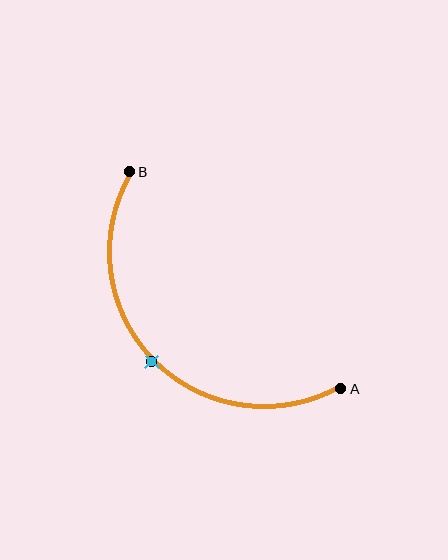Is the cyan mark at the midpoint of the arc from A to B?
Yes. The cyan mark lies on the arc at equal arc-length from both A and B — it is the arc midpoint.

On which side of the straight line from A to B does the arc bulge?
The arc bulges below and to the left of the straight line connecting A and B.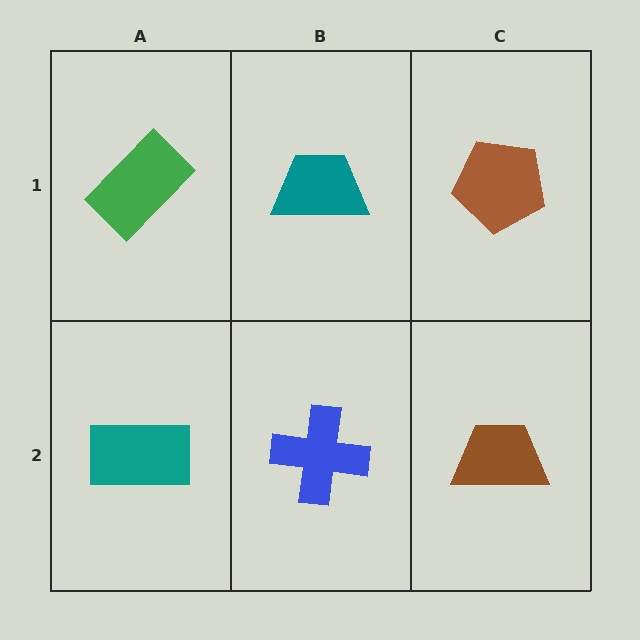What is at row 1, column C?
A brown pentagon.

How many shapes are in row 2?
3 shapes.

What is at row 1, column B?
A teal trapezoid.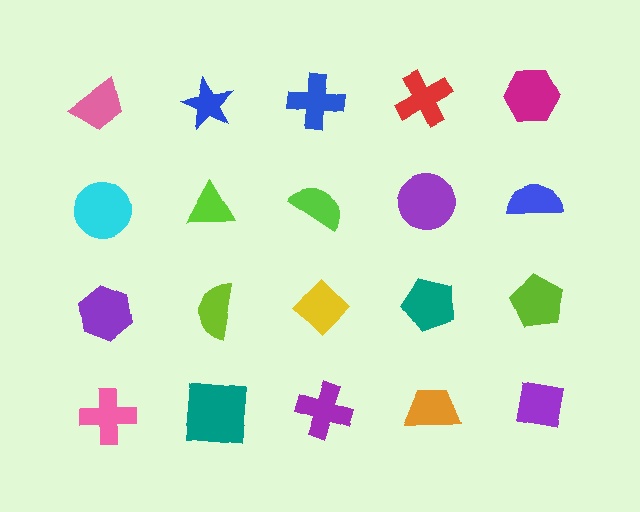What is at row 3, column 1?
A purple hexagon.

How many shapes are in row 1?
5 shapes.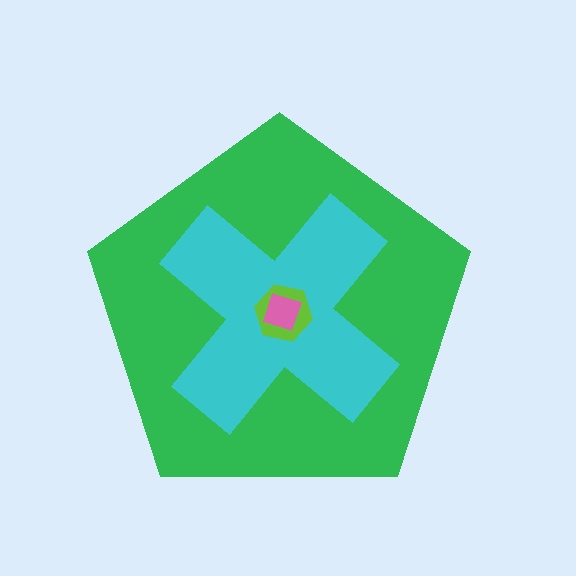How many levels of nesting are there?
4.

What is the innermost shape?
The pink diamond.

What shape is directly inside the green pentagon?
The cyan cross.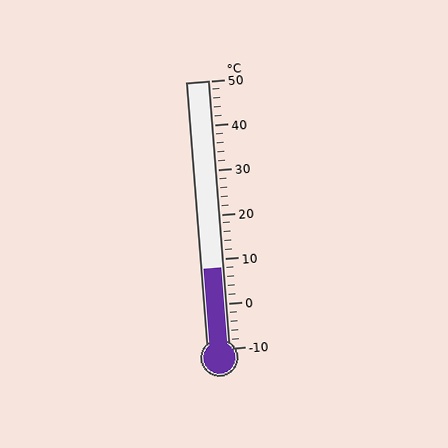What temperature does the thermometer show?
The thermometer shows approximately 8°C.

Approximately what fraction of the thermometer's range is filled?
The thermometer is filled to approximately 30% of its range.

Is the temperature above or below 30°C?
The temperature is below 30°C.